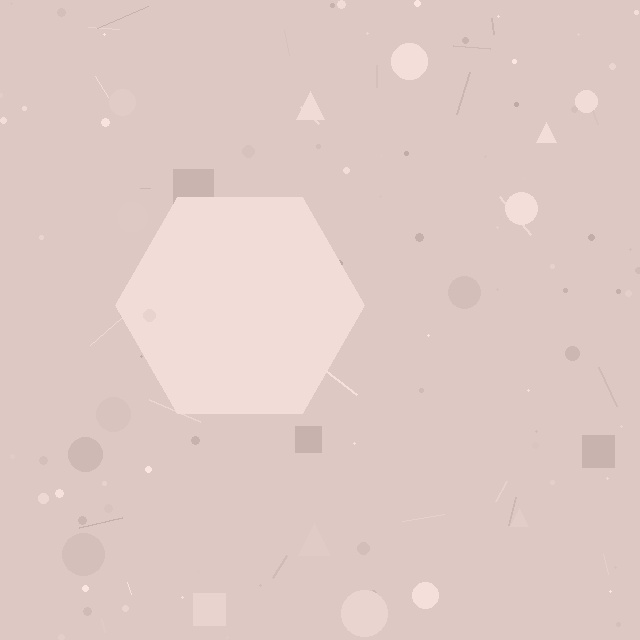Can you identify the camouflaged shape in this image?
The camouflaged shape is a hexagon.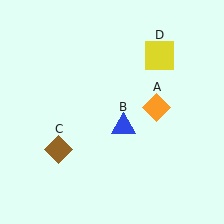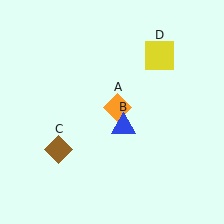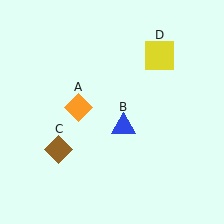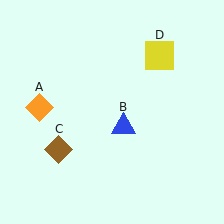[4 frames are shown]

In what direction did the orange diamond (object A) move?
The orange diamond (object A) moved left.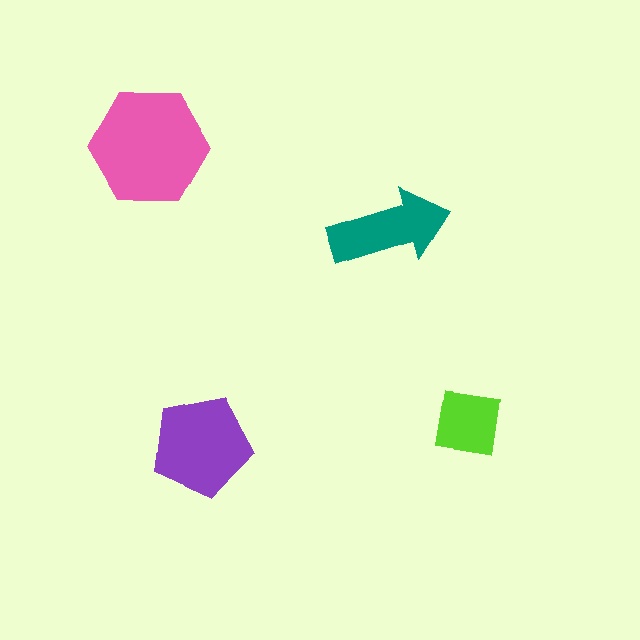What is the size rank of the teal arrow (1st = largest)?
3rd.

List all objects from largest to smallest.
The pink hexagon, the purple pentagon, the teal arrow, the lime square.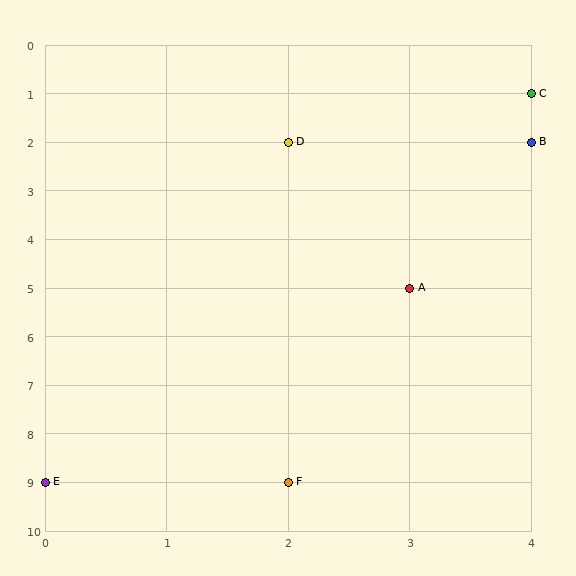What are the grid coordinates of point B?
Point B is at grid coordinates (4, 2).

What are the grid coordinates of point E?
Point E is at grid coordinates (0, 9).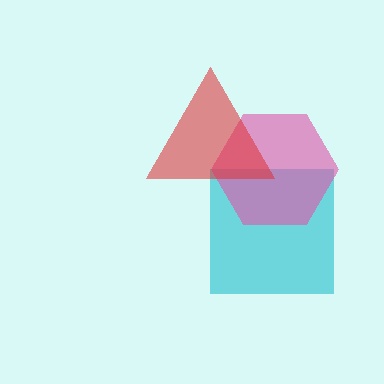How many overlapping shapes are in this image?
There are 3 overlapping shapes in the image.